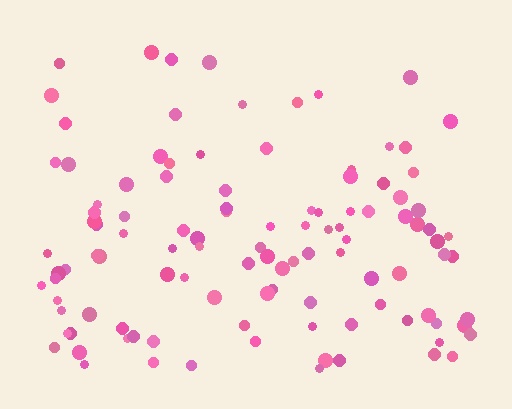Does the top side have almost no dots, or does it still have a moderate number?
Still a moderate number, just noticeably fewer than the bottom.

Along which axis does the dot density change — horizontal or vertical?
Vertical.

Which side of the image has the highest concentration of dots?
The bottom.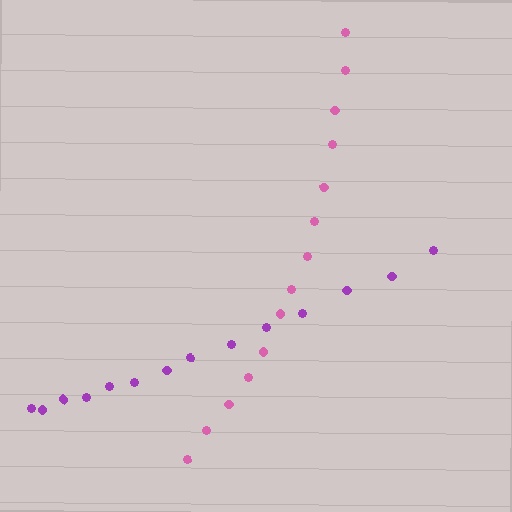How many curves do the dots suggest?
There are 2 distinct paths.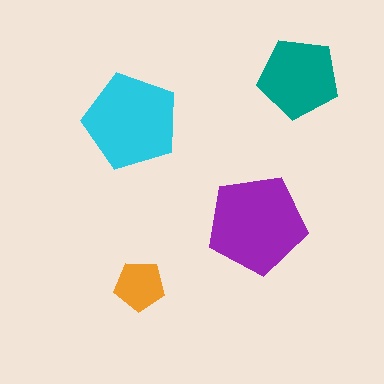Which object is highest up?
The teal pentagon is topmost.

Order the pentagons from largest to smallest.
the purple one, the cyan one, the teal one, the orange one.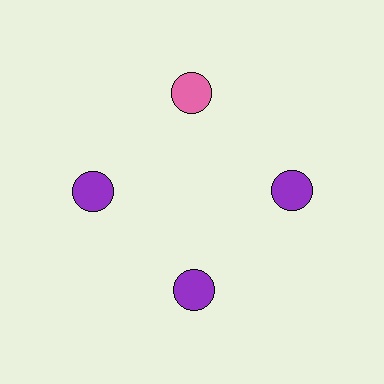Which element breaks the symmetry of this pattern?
The pink circle at roughly the 12 o'clock position breaks the symmetry. All other shapes are purple circles.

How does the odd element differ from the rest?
It has a different color: pink instead of purple.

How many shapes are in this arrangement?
There are 4 shapes arranged in a ring pattern.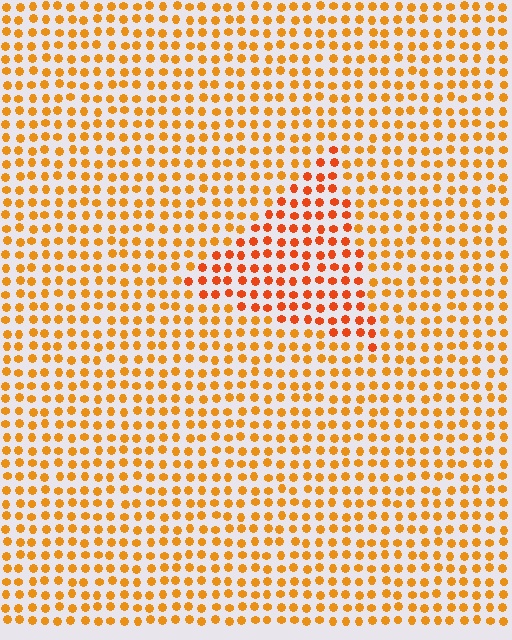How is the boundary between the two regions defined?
The boundary is defined purely by a slight shift in hue (about 22 degrees). Spacing, size, and orientation are identical on both sides.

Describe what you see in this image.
The image is filled with small orange elements in a uniform arrangement. A triangle-shaped region is visible where the elements are tinted to a slightly different hue, forming a subtle color boundary.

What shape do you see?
I see a triangle.